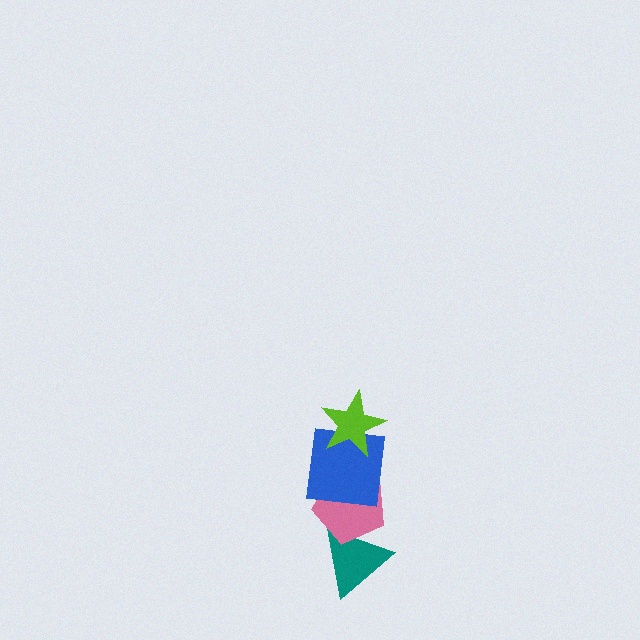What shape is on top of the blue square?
The lime star is on top of the blue square.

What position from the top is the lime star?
The lime star is 1st from the top.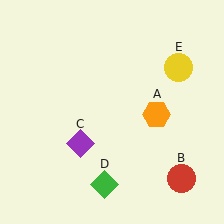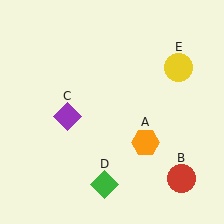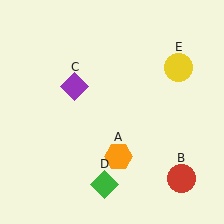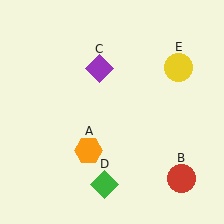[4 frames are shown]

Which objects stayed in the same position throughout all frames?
Red circle (object B) and green diamond (object D) and yellow circle (object E) remained stationary.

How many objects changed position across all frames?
2 objects changed position: orange hexagon (object A), purple diamond (object C).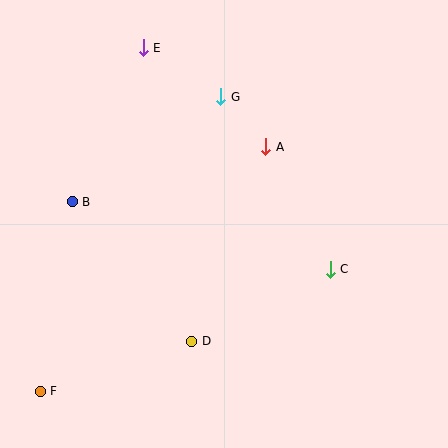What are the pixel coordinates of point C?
Point C is at (330, 269).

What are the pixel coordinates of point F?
Point F is at (40, 391).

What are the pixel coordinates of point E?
Point E is at (143, 48).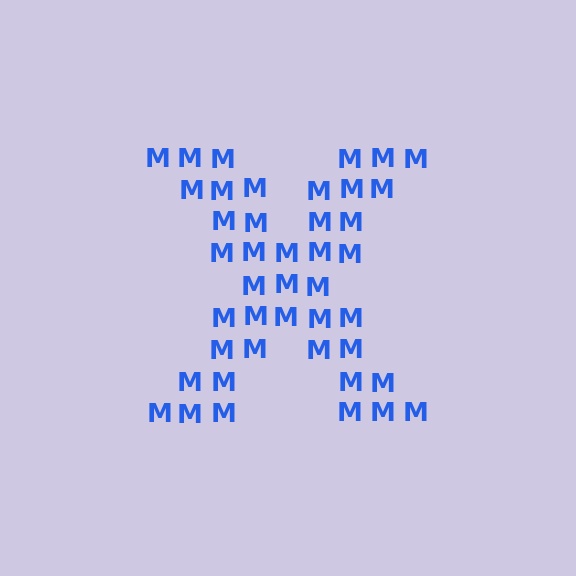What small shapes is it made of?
It is made of small letter M's.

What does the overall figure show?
The overall figure shows the letter X.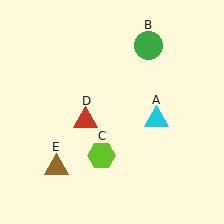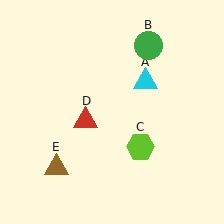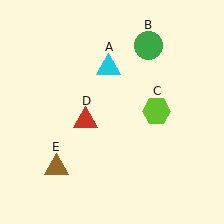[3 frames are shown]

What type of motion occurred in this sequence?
The cyan triangle (object A), lime hexagon (object C) rotated counterclockwise around the center of the scene.